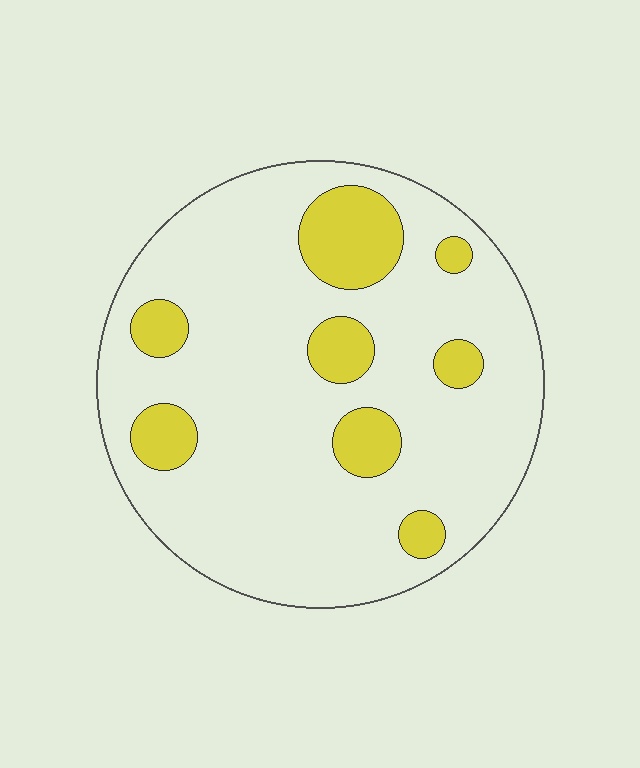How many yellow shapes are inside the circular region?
8.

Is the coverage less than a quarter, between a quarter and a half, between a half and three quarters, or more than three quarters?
Less than a quarter.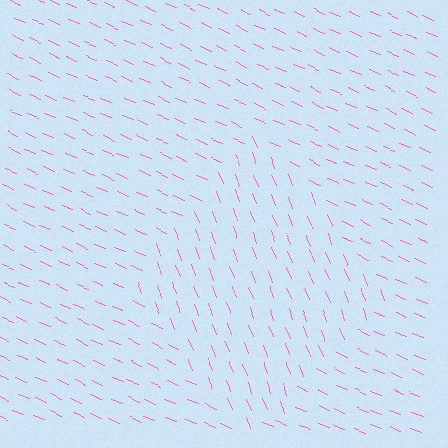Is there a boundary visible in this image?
Yes, there is a texture boundary formed by a change in line orientation.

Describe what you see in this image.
The image is filled with small pink line segments. A diamond region in the image has lines oriented differently from the surrounding lines, creating a visible texture boundary.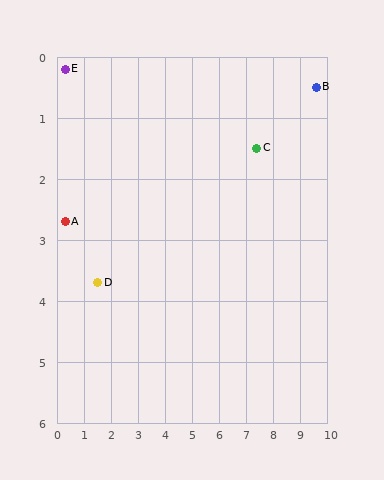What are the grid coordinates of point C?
Point C is at approximately (7.4, 1.5).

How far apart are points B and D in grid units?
Points B and D are about 8.7 grid units apart.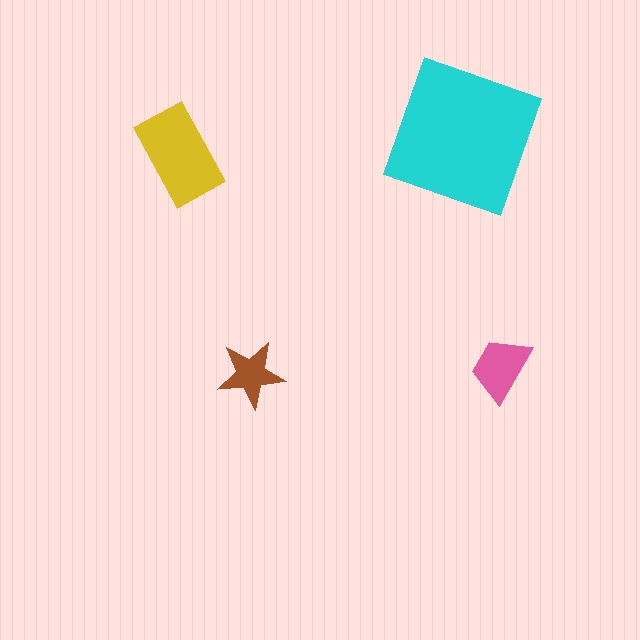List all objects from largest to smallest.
The cyan square, the yellow rectangle, the pink trapezoid, the brown star.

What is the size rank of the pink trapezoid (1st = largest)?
3rd.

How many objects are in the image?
There are 4 objects in the image.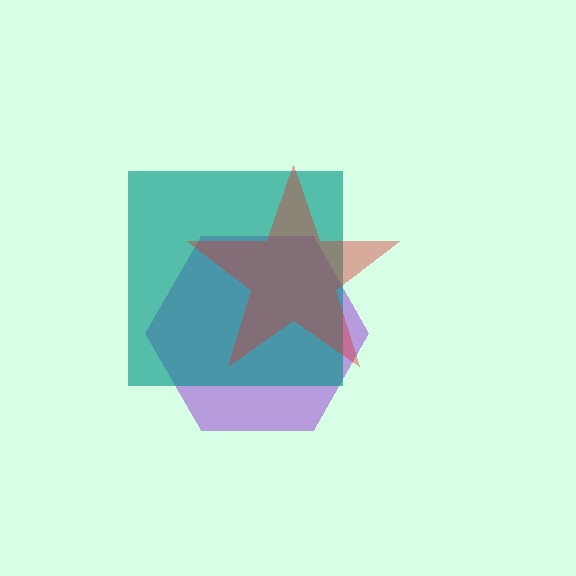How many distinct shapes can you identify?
There are 3 distinct shapes: a purple hexagon, a teal square, a red star.